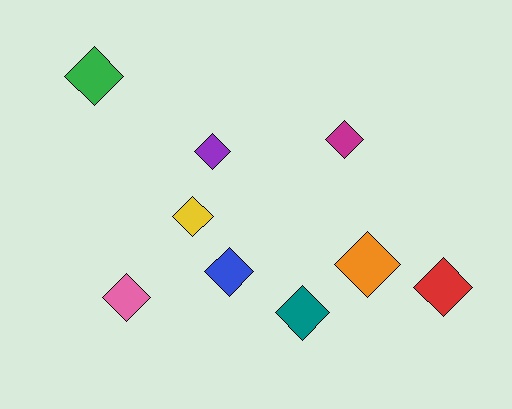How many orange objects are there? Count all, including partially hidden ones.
There is 1 orange object.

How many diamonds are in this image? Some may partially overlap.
There are 9 diamonds.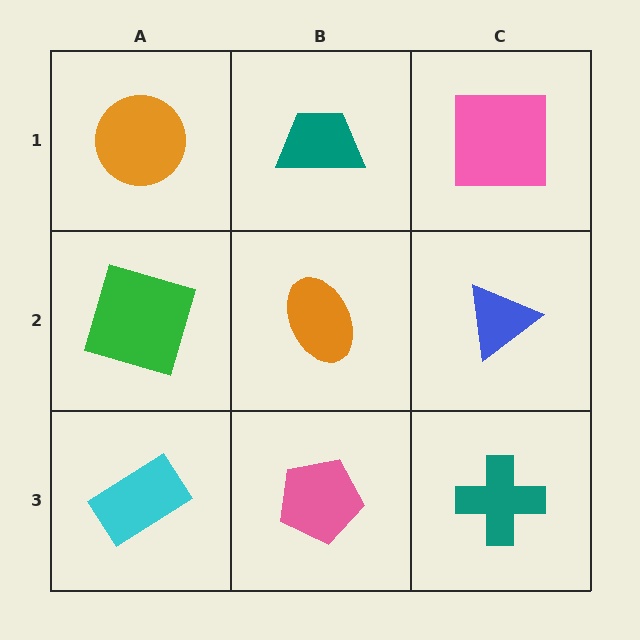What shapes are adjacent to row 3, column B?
An orange ellipse (row 2, column B), a cyan rectangle (row 3, column A), a teal cross (row 3, column C).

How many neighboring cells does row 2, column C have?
3.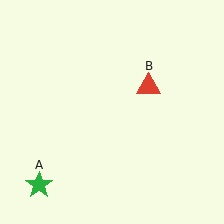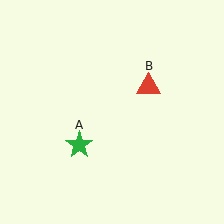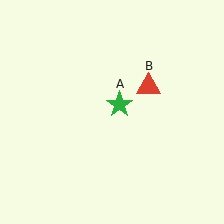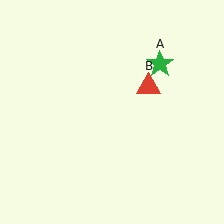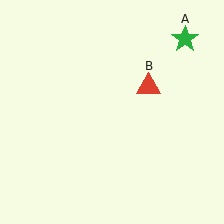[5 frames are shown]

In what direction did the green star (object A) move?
The green star (object A) moved up and to the right.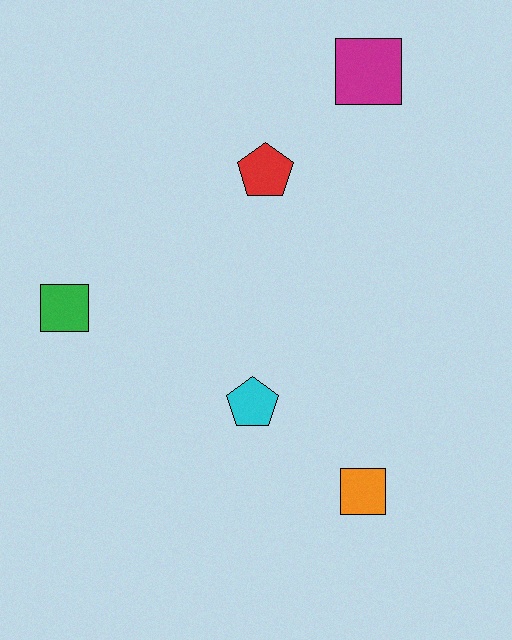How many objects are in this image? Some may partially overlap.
There are 5 objects.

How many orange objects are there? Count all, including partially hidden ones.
There is 1 orange object.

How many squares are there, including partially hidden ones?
There are 3 squares.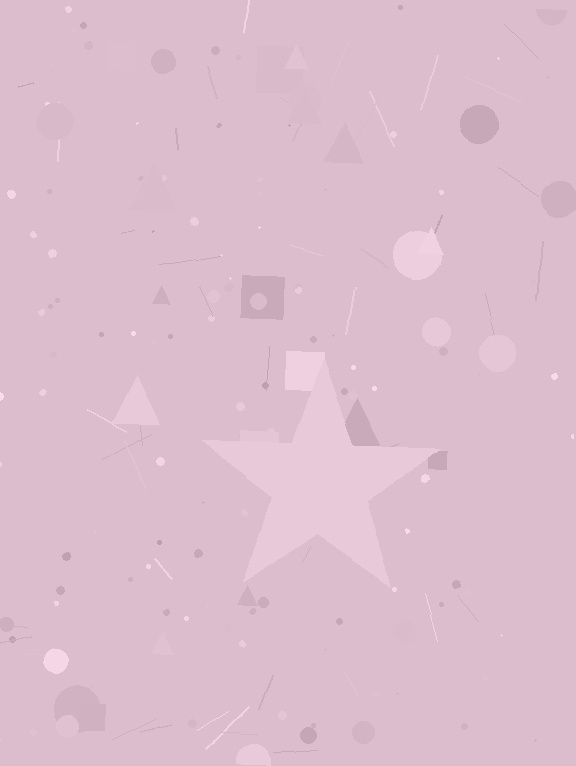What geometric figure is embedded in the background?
A star is embedded in the background.